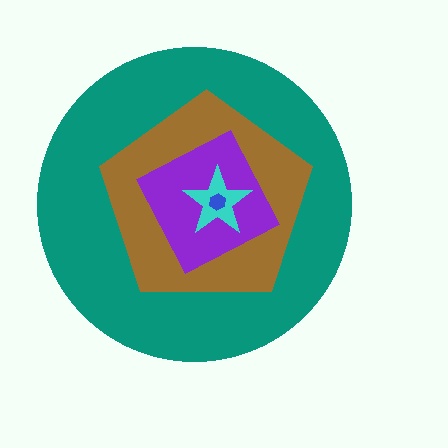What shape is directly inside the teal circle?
The brown pentagon.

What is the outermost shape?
The teal circle.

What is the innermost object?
The blue hexagon.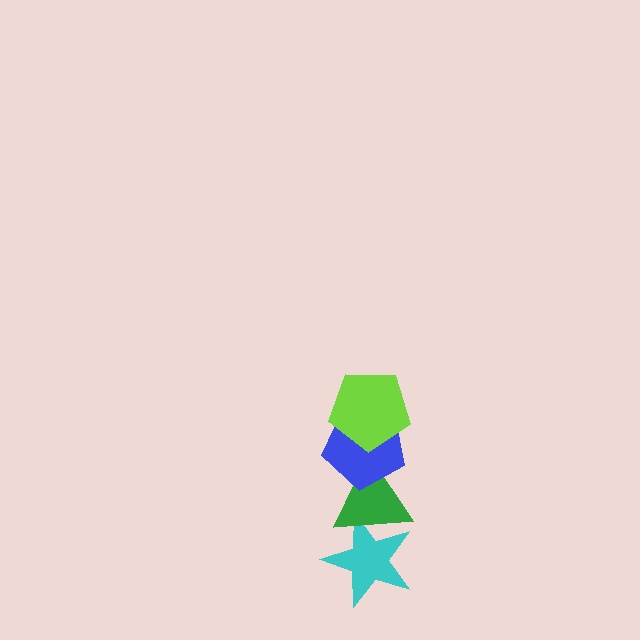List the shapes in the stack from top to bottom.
From top to bottom: the lime pentagon, the blue pentagon, the green triangle, the cyan star.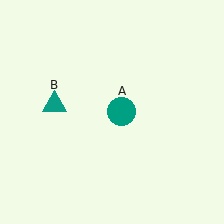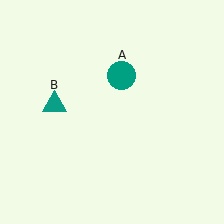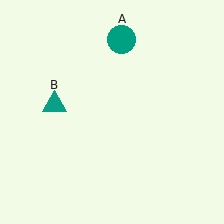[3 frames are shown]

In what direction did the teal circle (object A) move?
The teal circle (object A) moved up.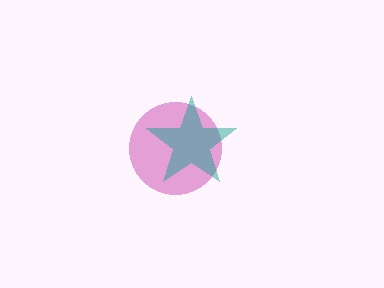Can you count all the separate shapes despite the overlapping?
Yes, there are 2 separate shapes.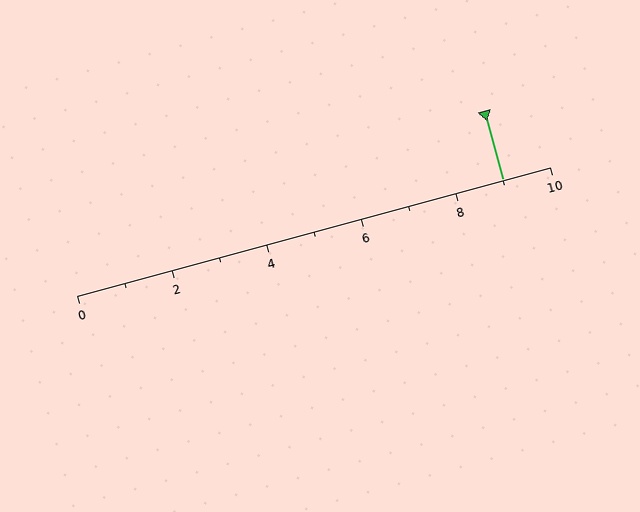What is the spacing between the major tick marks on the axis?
The major ticks are spaced 2 apart.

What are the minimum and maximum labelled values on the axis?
The axis runs from 0 to 10.